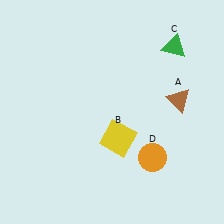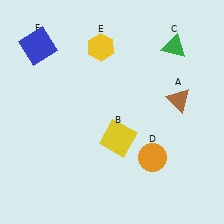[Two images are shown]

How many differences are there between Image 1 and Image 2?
There are 2 differences between the two images.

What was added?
A yellow hexagon (E), a blue square (F) were added in Image 2.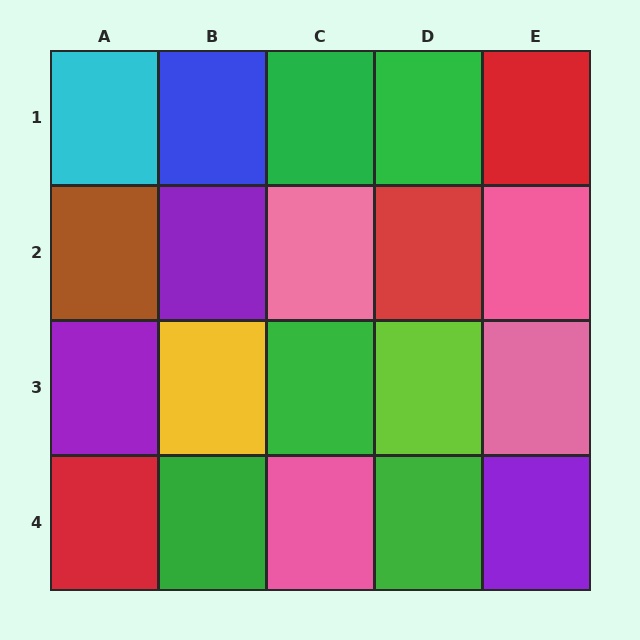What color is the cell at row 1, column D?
Green.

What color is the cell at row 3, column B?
Yellow.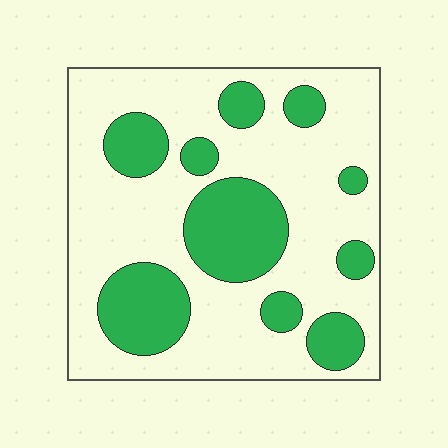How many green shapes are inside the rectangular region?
10.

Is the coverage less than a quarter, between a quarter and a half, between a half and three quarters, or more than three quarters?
Between a quarter and a half.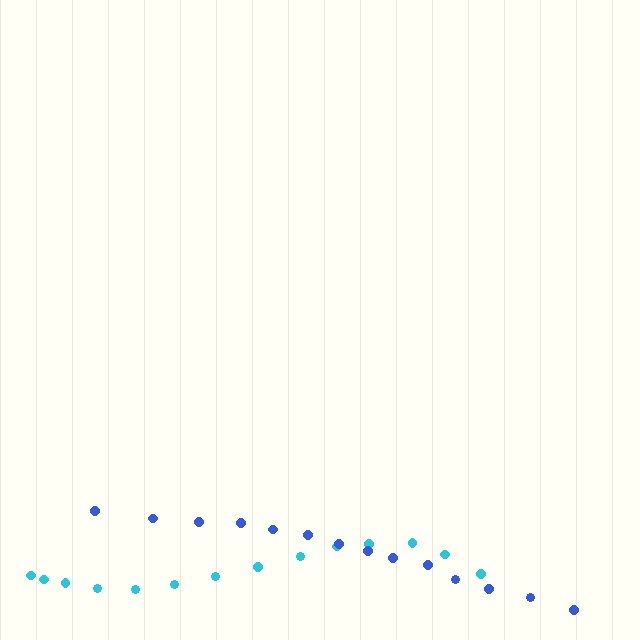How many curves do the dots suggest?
There are 2 distinct paths.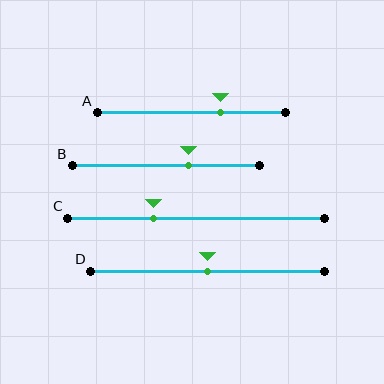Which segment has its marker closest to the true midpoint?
Segment D has its marker closest to the true midpoint.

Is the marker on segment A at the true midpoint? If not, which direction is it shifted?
No, the marker on segment A is shifted to the right by about 15% of the segment length.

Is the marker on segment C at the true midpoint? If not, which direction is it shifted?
No, the marker on segment C is shifted to the left by about 16% of the segment length.